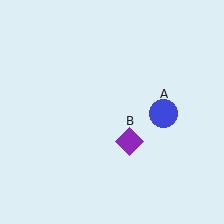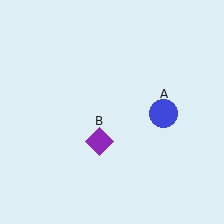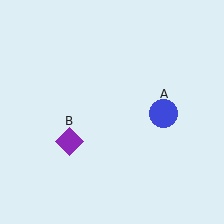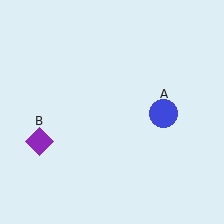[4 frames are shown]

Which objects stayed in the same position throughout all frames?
Blue circle (object A) remained stationary.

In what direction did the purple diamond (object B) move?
The purple diamond (object B) moved left.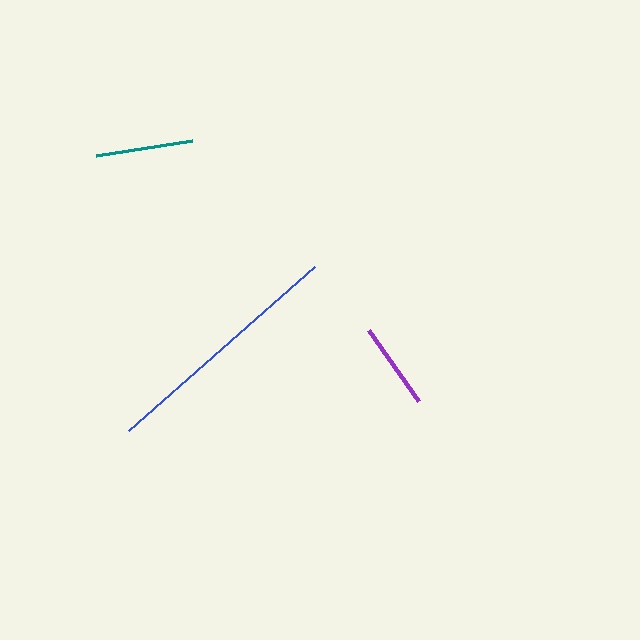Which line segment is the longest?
The blue line is the longest at approximately 247 pixels.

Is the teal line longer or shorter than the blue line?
The blue line is longer than the teal line.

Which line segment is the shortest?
The purple line is the shortest at approximately 87 pixels.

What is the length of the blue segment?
The blue segment is approximately 247 pixels long.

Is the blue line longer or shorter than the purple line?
The blue line is longer than the purple line.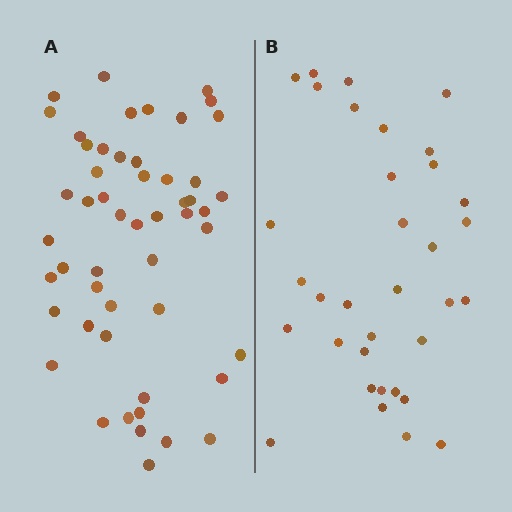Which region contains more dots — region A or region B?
Region A (the left region) has more dots.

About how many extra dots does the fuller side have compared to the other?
Region A has approximately 20 more dots than region B.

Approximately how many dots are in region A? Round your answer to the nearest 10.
About 50 dots. (The exact count is 52, which rounds to 50.)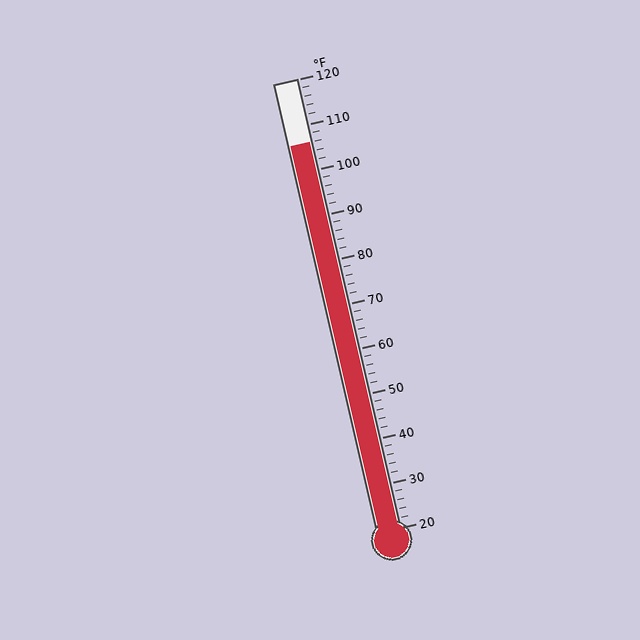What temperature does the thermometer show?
The thermometer shows approximately 106°F.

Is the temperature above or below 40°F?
The temperature is above 40°F.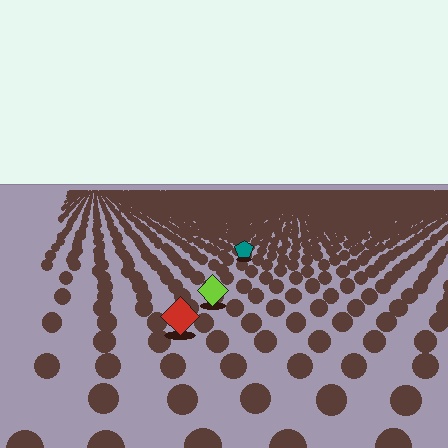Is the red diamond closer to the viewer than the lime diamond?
Yes. The red diamond is closer — you can tell from the texture gradient: the ground texture is coarser near it.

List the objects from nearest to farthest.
From nearest to farthest: the red diamond, the lime diamond, the teal pentagon.